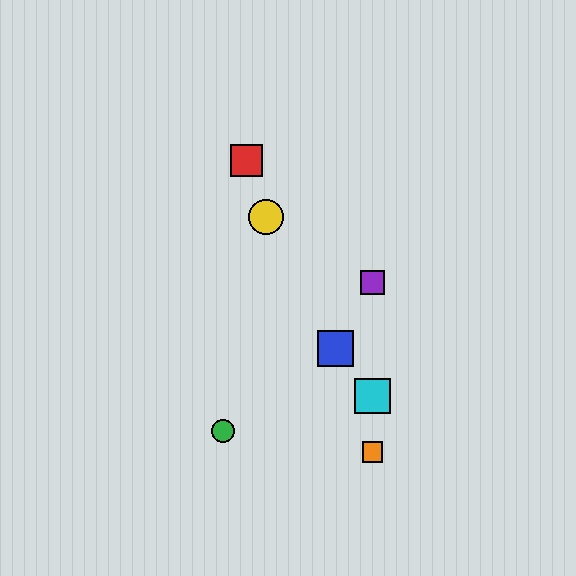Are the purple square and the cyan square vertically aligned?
Yes, both are at x≈372.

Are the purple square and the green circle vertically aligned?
No, the purple square is at x≈372 and the green circle is at x≈223.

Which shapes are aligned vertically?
The purple square, the orange square, the cyan square are aligned vertically.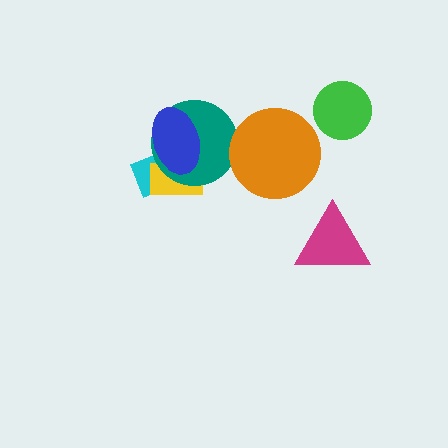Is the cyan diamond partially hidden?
Yes, it is partially covered by another shape.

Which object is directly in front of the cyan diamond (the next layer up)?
The yellow rectangle is directly in front of the cyan diamond.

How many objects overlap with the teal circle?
3 objects overlap with the teal circle.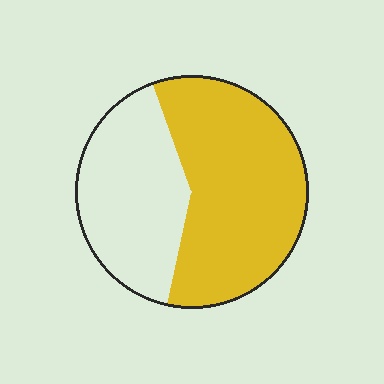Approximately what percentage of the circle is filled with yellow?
Approximately 60%.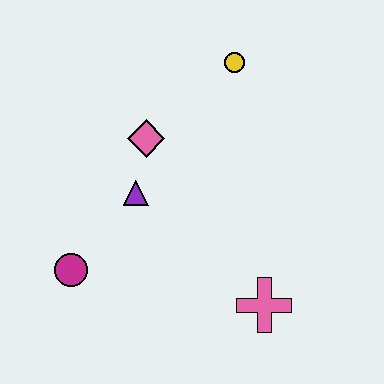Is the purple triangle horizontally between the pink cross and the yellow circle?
No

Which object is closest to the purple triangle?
The pink diamond is closest to the purple triangle.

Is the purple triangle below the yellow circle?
Yes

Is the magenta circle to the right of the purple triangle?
No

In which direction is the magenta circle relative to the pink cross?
The magenta circle is to the left of the pink cross.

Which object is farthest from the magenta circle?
The yellow circle is farthest from the magenta circle.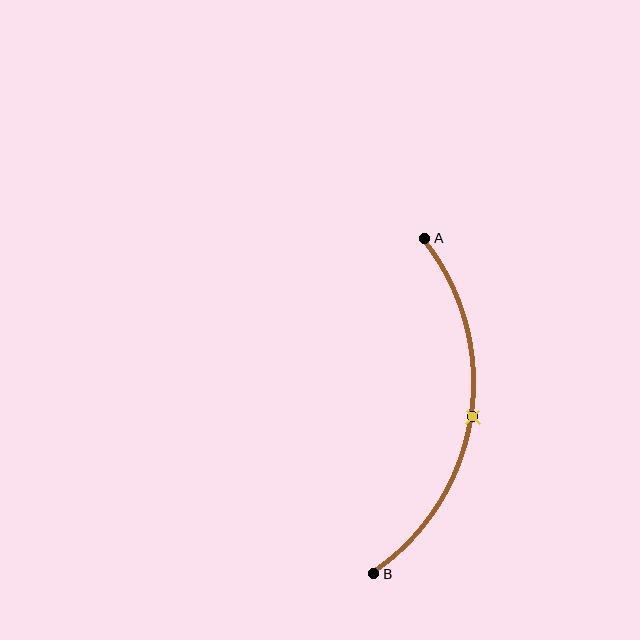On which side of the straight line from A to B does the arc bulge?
The arc bulges to the right of the straight line connecting A and B.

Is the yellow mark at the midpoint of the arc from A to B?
Yes. The yellow mark lies on the arc at equal arc-length from both A and B — it is the arc midpoint.